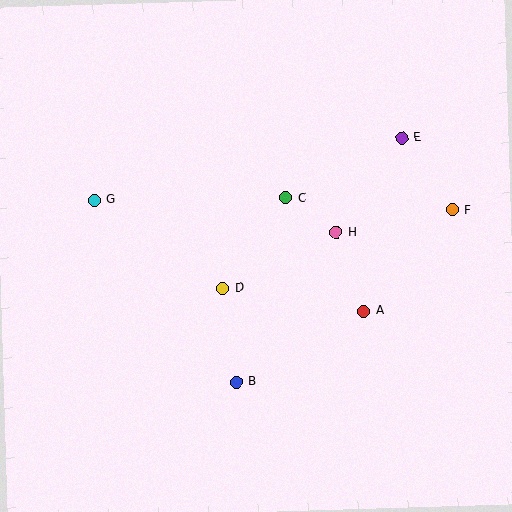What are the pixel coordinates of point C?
Point C is at (286, 198).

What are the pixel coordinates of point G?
Point G is at (94, 200).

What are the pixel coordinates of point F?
Point F is at (452, 210).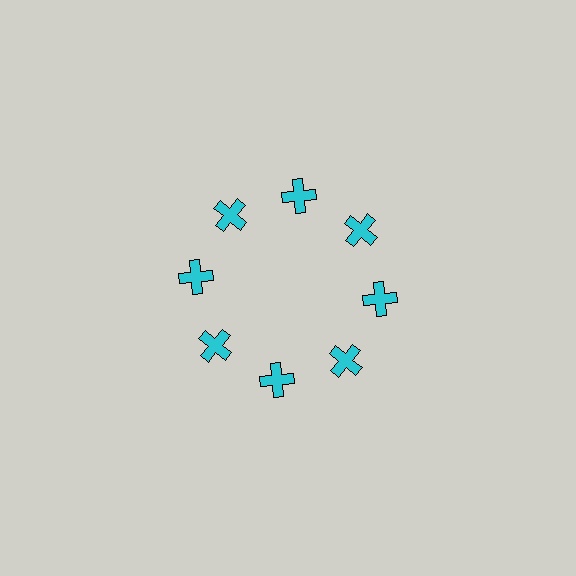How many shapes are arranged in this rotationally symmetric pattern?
There are 8 shapes, arranged in 8 groups of 1.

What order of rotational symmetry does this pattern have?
This pattern has 8-fold rotational symmetry.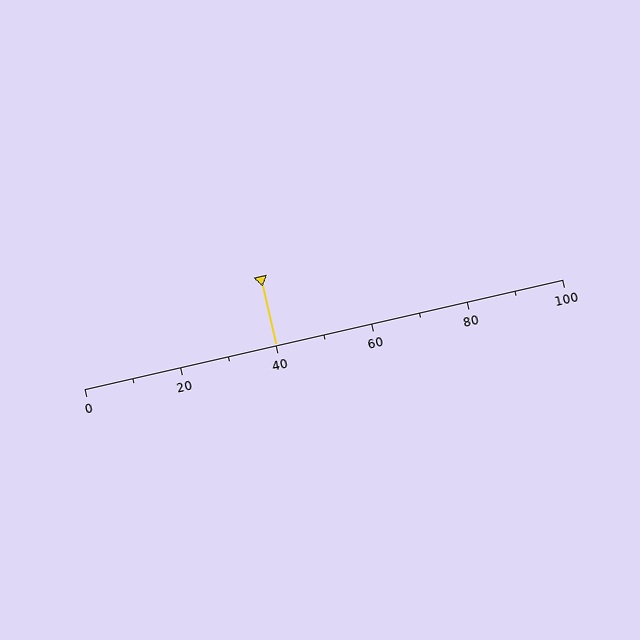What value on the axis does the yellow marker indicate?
The marker indicates approximately 40.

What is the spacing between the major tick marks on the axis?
The major ticks are spaced 20 apart.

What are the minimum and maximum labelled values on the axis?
The axis runs from 0 to 100.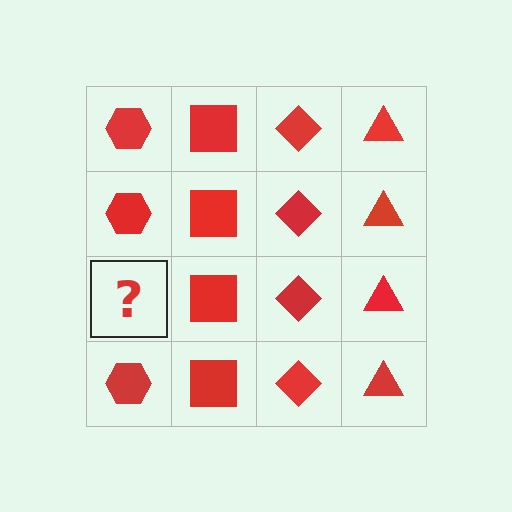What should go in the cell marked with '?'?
The missing cell should contain a red hexagon.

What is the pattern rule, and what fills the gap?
The rule is that each column has a consistent shape. The gap should be filled with a red hexagon.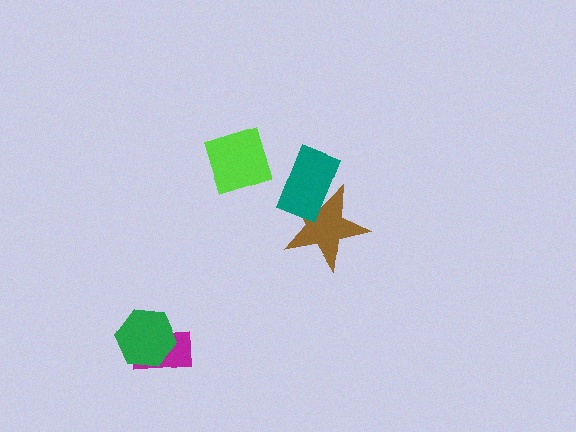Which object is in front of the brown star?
The teal rectangle is in front of the brown star.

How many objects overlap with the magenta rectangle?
1 object overlaps with the magenta rectangle.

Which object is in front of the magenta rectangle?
The green hexagon is in front of the magenta rectangle.